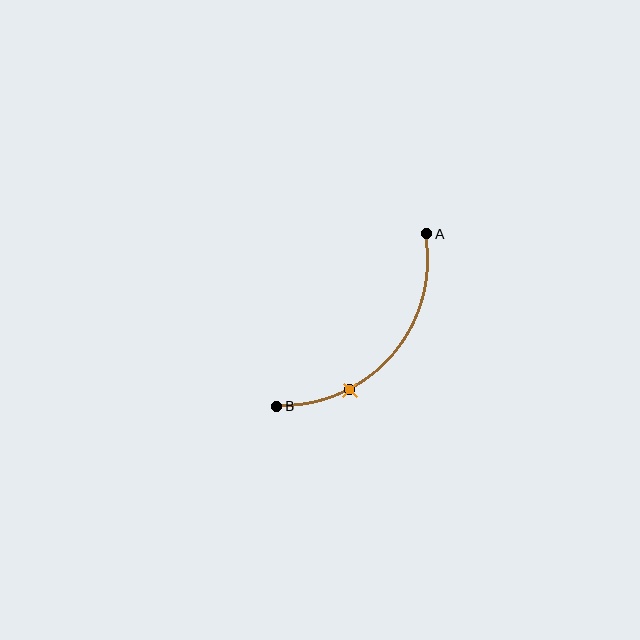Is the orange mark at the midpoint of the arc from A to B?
No. The orange mark lies on the arc but is closer to endpoint B. The arc midpoint would be at the point on the curve equidistant along the arc from both A and B.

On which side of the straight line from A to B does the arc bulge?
The arc bulges below and to the right of the straight line connecting A and B.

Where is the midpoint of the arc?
The arc midpoint is the point on the curve farthest from the straight line joining A and B. It sits below and to the right of that line.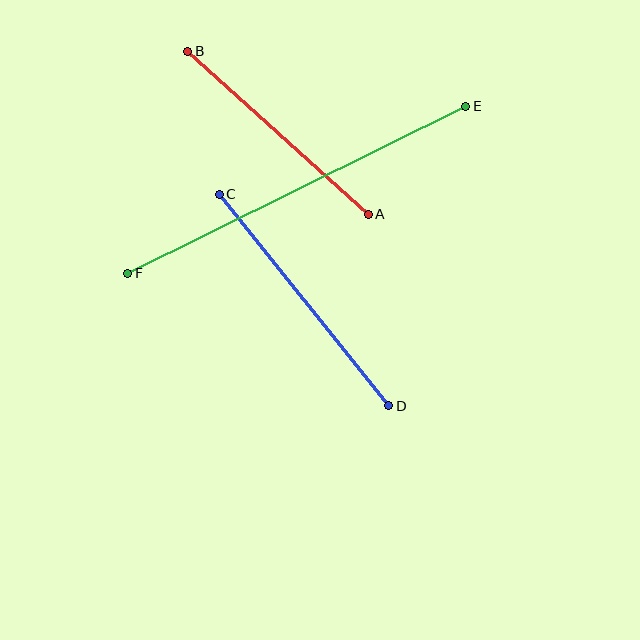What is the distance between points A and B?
The distance is approximately 243 pixels.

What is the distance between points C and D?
The distance is approximately 271 pixels.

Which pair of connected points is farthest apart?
Points E and F are farthest apart.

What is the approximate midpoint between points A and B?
The midpoint is at approximately (278, 133) pixels.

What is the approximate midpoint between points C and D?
The midpoint is at approximately (304, 300) pixels.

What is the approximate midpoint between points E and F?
The midpoint is at approximately (297, 190) pixels.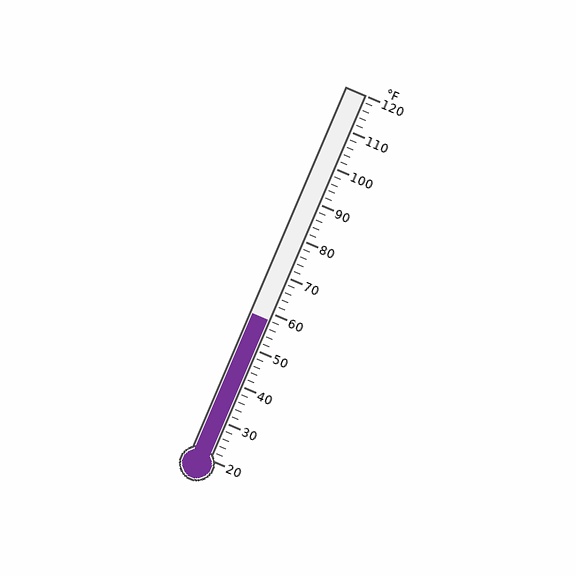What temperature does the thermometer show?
The thermometer shows approximately 58°F.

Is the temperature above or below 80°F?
The temperature is below 80°F.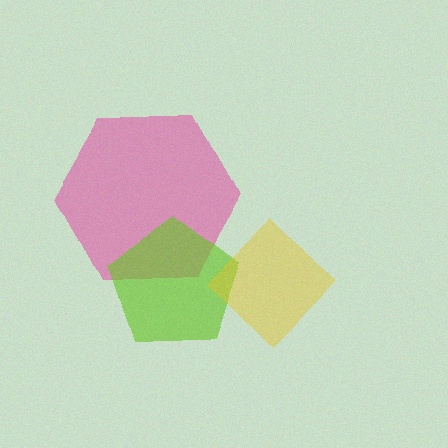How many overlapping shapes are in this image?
There are 3 overlapping shapes in the image.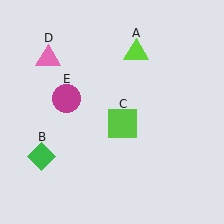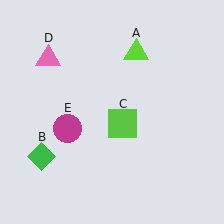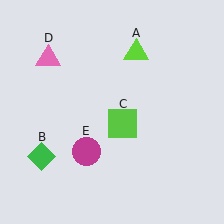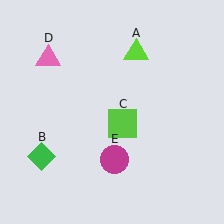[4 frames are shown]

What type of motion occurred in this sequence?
The magenta circle (object E) rotated counterclockwise around the center of the scene.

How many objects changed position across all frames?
1 object changed position: magenta circle (object E).